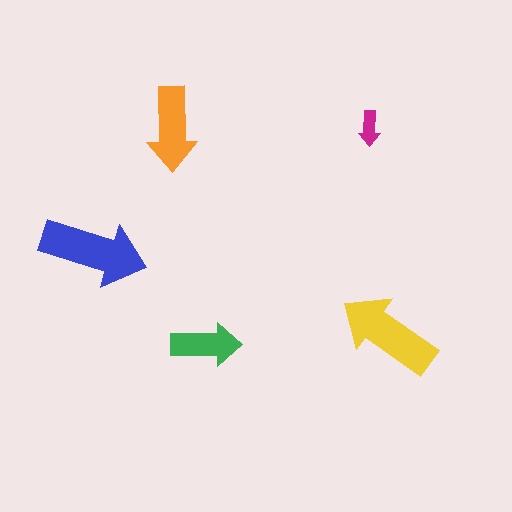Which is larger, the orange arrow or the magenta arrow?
The orange one.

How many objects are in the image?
There are 5 objects in the image.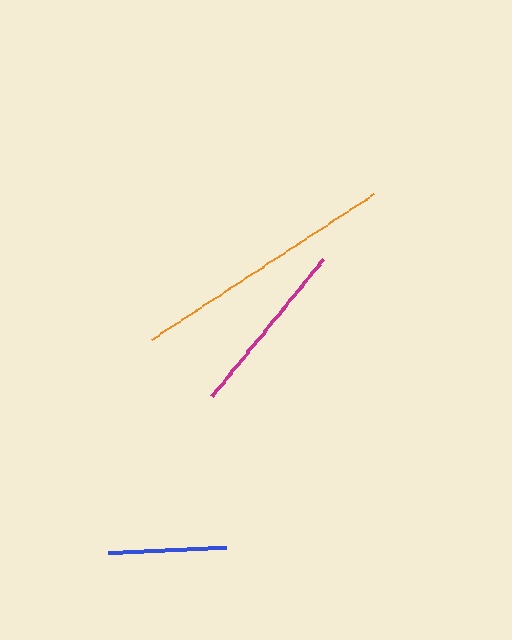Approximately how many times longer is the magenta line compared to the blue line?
The magenta line is approximately 1.5 times the length of the blue line.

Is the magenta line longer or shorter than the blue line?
The magenta line is longer than the blue line.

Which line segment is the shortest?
The blue line is the shortest at approximately 118 pixels.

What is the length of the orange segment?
The orange segment is approximately 266 pixels long.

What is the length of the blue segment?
The blue segment is approximately 118 pixels long.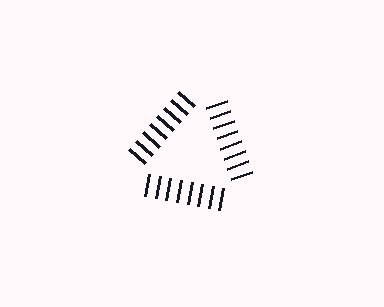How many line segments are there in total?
24 — 8 along each of the 3 edges.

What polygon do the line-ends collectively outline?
An illusory triangle — the line segments terminate on its edges but no continuous stroke is drawn.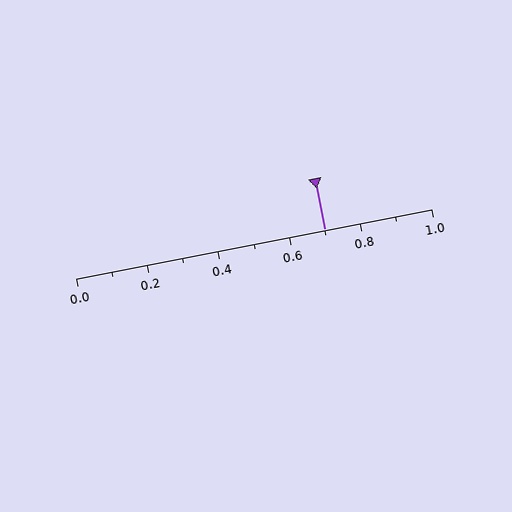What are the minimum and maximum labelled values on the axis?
The axis runs from 0.0 to 1.0.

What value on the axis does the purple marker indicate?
The marker indicates approximately 0.7.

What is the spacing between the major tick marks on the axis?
The major ticks are spaced 0.2 apart.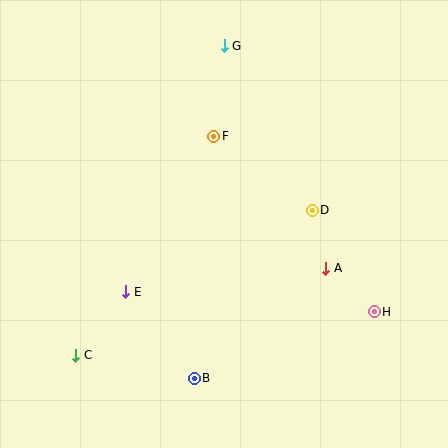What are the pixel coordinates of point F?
Point F is at (214, 136).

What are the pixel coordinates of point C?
Point C is at (76, 355).